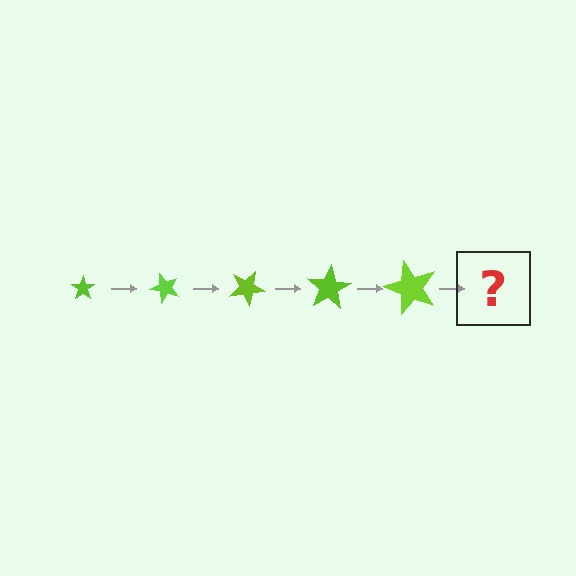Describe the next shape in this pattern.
It should be a star, larger than the previous one and rotated 250 degrees from the start.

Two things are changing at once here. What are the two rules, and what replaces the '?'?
The two rules are that the star grows larger each step and it rotates 50 degrees each step. The '?' should be a star, larger than the previous one and rotated 250 degrees from the start.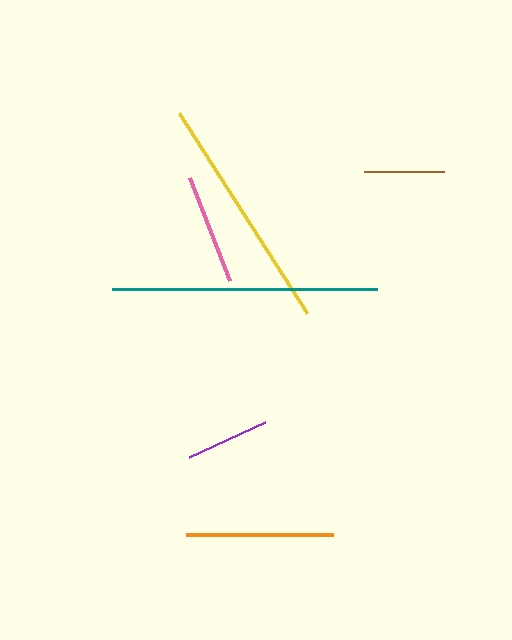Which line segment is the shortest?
The brown line is the shortest at approximately 80 pixels.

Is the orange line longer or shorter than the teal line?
The teal line is longer than the orange line.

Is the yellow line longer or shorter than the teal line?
The teal line is longer than the yellow line.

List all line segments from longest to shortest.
From longest to shortest: teal, yellow, orange, pink, purple, brown.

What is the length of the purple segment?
The purple segment is approximately 83 pixels long.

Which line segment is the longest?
The teal line is the longest at approximately 265 pixels.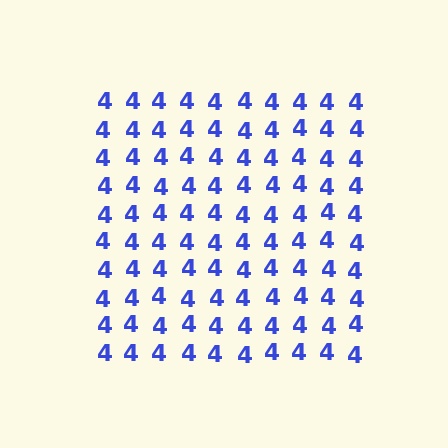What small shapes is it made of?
It is made of small digit 4's.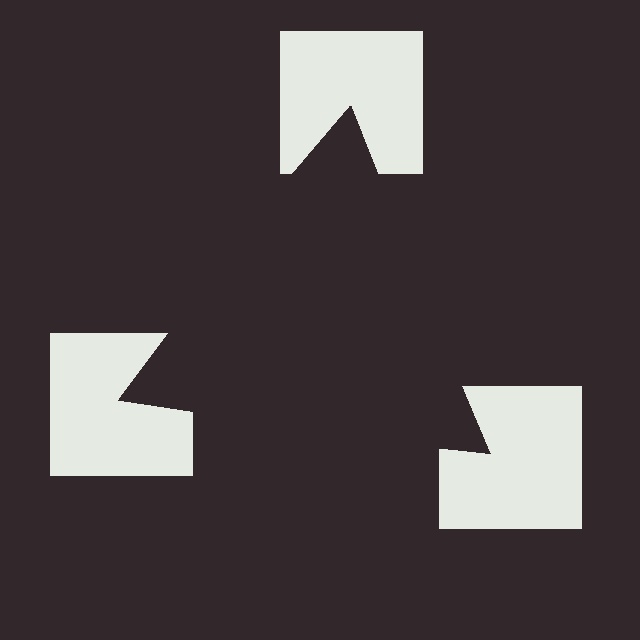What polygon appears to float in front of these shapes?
An illusory triangle — its edges are inferred from the aligned wedge cuts in the notched squares, not physically drawn.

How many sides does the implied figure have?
3 sides.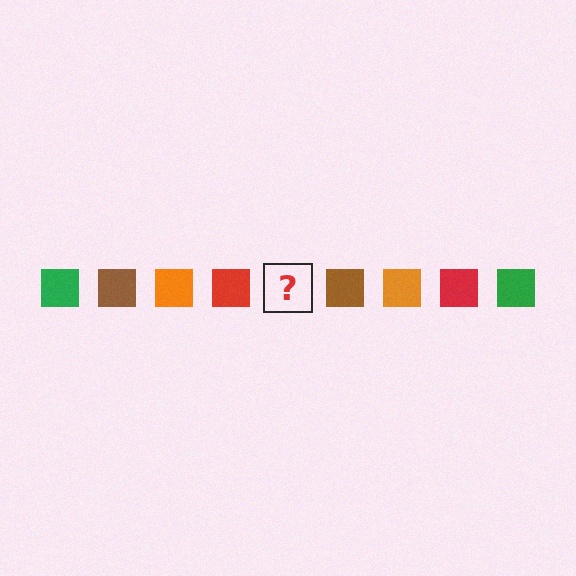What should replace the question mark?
The question mark should be replaced with a green square.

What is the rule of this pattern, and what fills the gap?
The rule is that the pattern cycles through green, brown, orange, red squares. The gap should be filled with a green square.